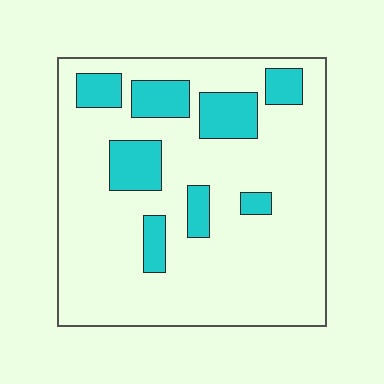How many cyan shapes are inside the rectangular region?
8.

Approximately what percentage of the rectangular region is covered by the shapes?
Approximately 20%.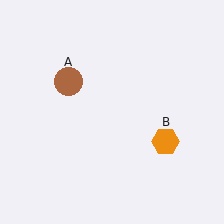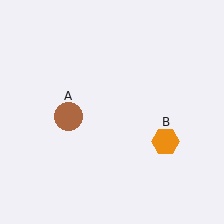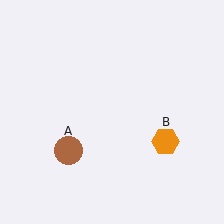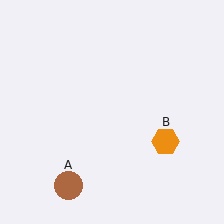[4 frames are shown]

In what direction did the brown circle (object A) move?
The brown circle (object A) moved down.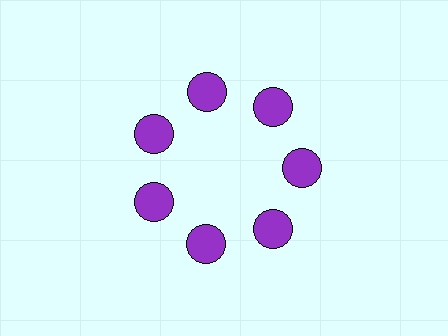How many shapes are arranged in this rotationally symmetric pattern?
There are 7 shapes, arranged in 7 groups of 1.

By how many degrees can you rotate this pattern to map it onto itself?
The pattern maps onto itself every 51 degrees of rotation.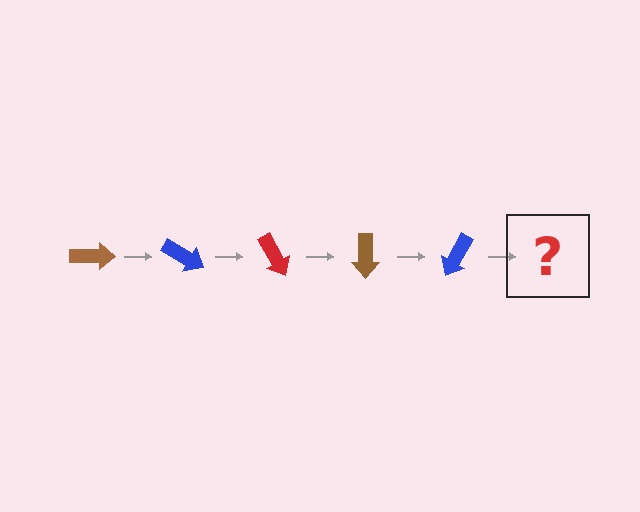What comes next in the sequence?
The next element should be a red arrow, rotated 150 degrees from the start.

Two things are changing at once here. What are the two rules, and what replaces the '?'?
The two rules are that it rotates 30 degrees each step and the color cycles through brown, blue, and red. The '?' should be a red arrow, rotated 150 degrees from the start.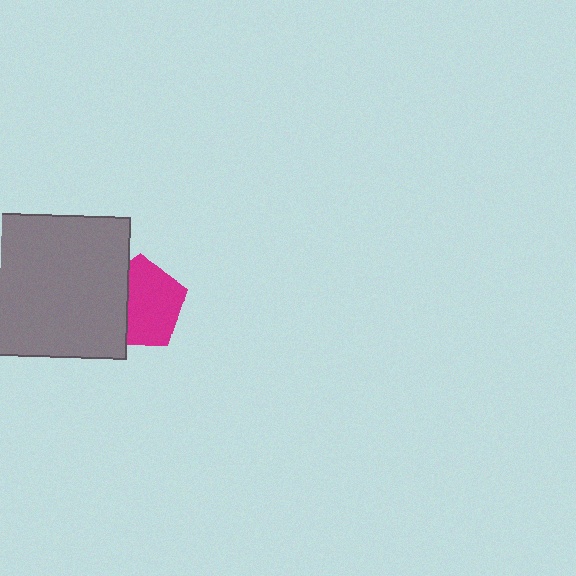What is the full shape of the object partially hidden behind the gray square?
The partially hidden object is a magenta pentagon.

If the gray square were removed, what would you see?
You would see the complete magenta pentagon.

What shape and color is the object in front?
The object in front is a gray square.